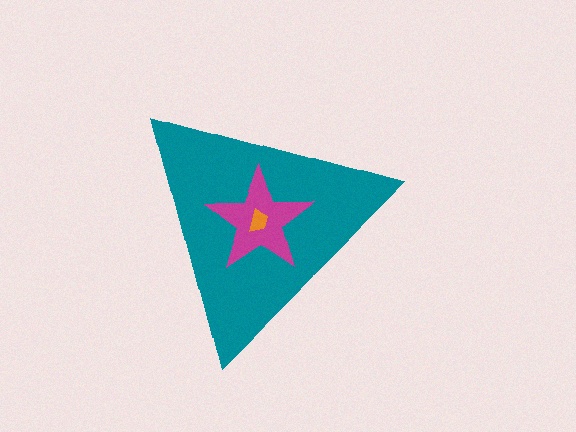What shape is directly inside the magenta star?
The orange trapezoid.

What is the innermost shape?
The orange trapezoid.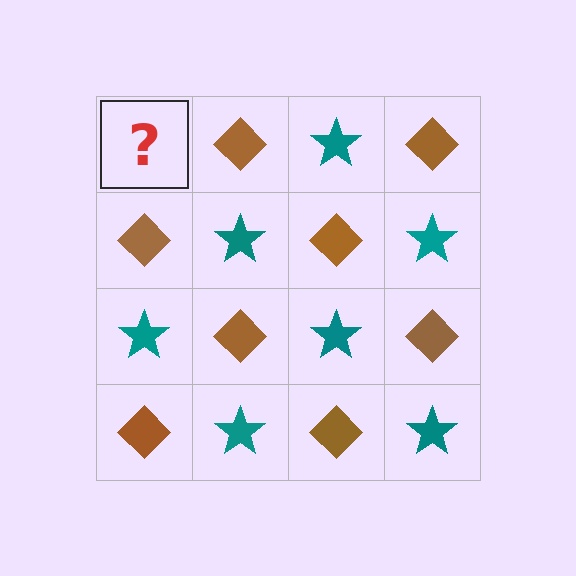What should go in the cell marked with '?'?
The missing cell should contain a teal star.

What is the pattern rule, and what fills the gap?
The rule is that it alternates teal star and brown diamond in a checkerboard pattern. The gap should be filled with a teal star.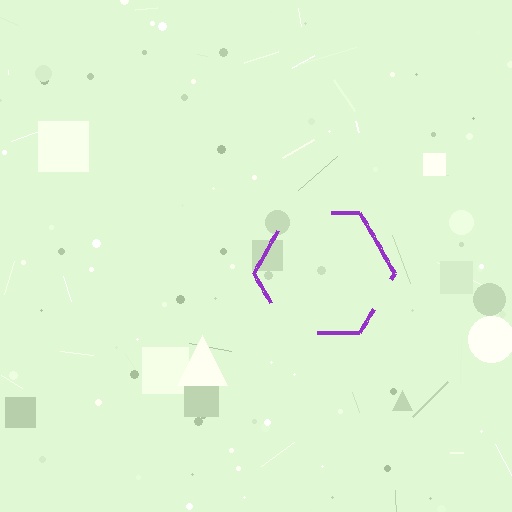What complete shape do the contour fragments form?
The contour fragments form a hexagon.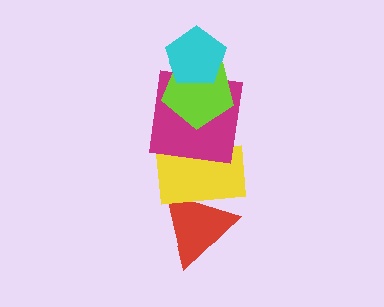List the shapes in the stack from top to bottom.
From top to bottom: the cyan pentagon, the lime pentagon, the magenta square, the yellow rectangle, the red triangle.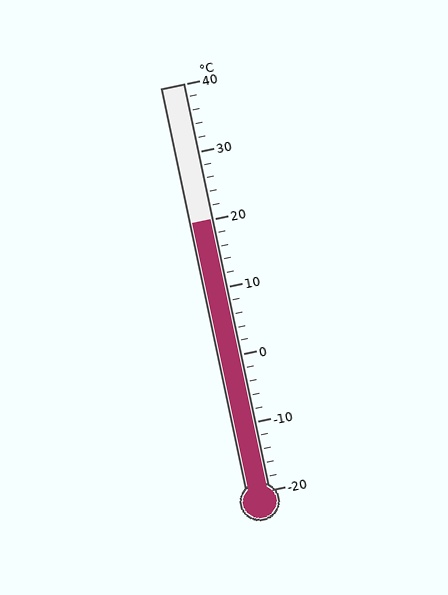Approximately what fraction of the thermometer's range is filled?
The thermometer is filled to approximately 65% of its range.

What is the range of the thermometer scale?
The thermometer scale ranges from -20°C to 40°C.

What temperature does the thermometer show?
The thermometer shows approximately 20°C.